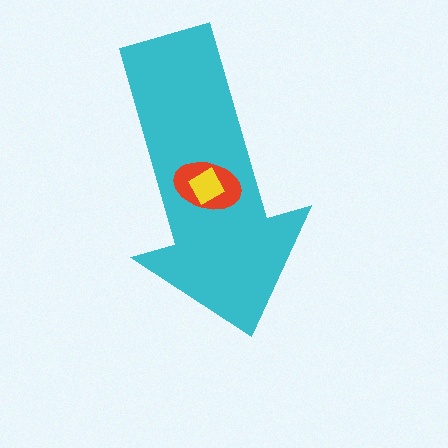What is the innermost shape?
The yellow diamond.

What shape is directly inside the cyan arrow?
The red ellipse.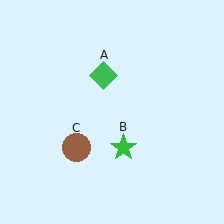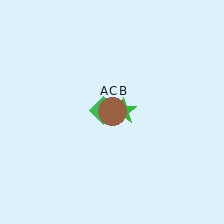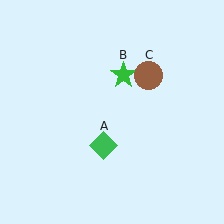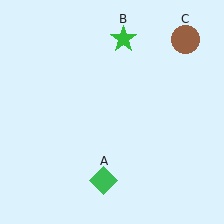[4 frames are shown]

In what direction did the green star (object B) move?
The green star (object B) moved up.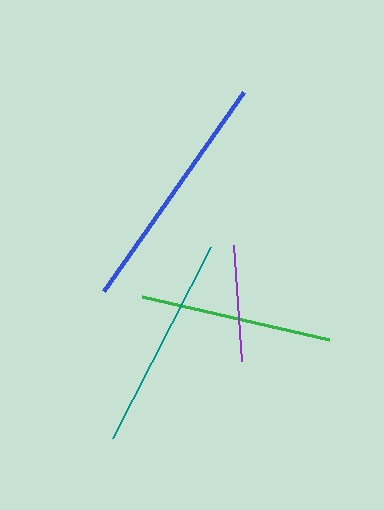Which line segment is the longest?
The blue line is the longest at approximately 243 pixels.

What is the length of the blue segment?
The blue segment is approximately 243 pixels long.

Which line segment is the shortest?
The purple line is the shortest at approximately 117 pixels.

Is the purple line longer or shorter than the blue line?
The blue line is longer than the purple line.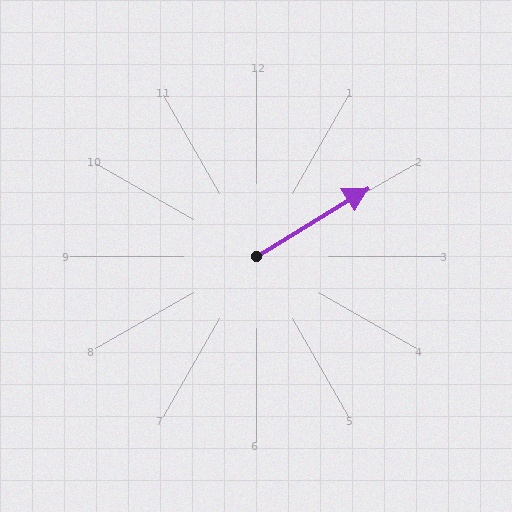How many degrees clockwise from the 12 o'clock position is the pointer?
Approximately 58 degrees.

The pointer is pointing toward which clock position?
Roughly 2 o'clock.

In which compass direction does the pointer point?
Northeast.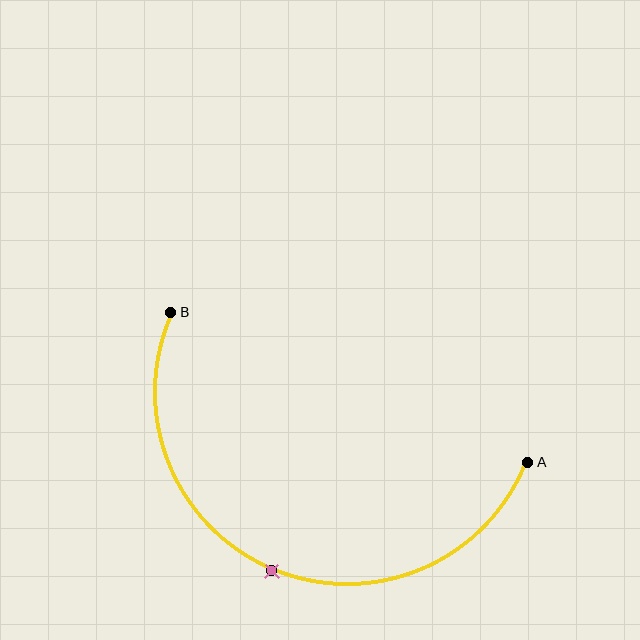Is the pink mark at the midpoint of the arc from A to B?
Yes. The pink mark lies on the arc at equal arc-length from both A and B — it is the arc midpoint.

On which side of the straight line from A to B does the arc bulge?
The arc bulges below the straight line connecting A and B.